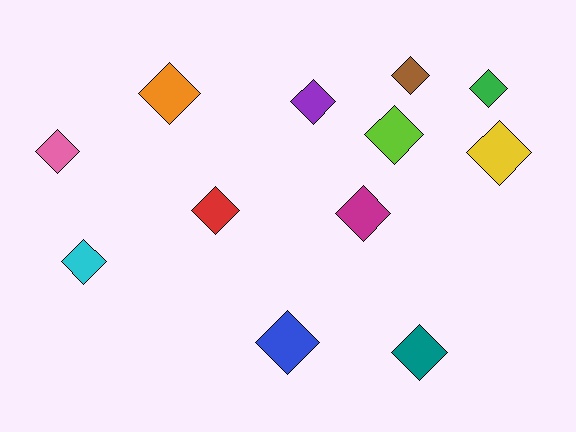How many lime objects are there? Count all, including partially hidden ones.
There is 1 lime object.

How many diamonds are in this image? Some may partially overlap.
There are 12 diamonds.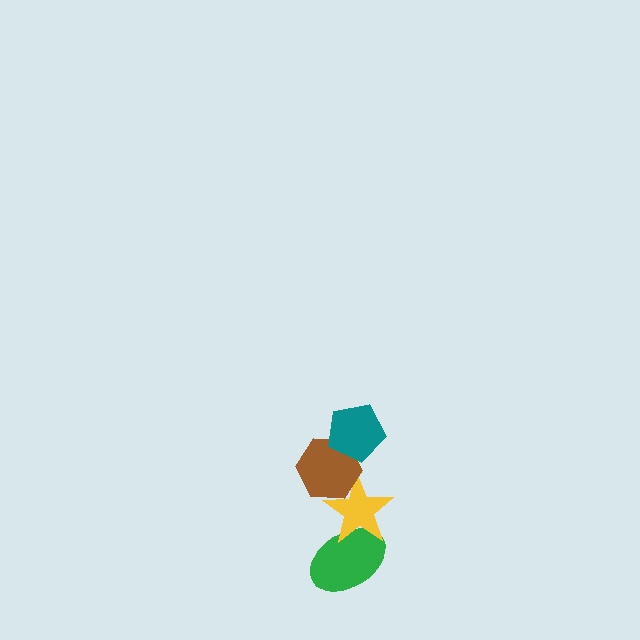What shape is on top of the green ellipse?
The yellow star is on top of the green ellipse.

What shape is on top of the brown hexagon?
The teal pentagon is on top of the brown hexagon.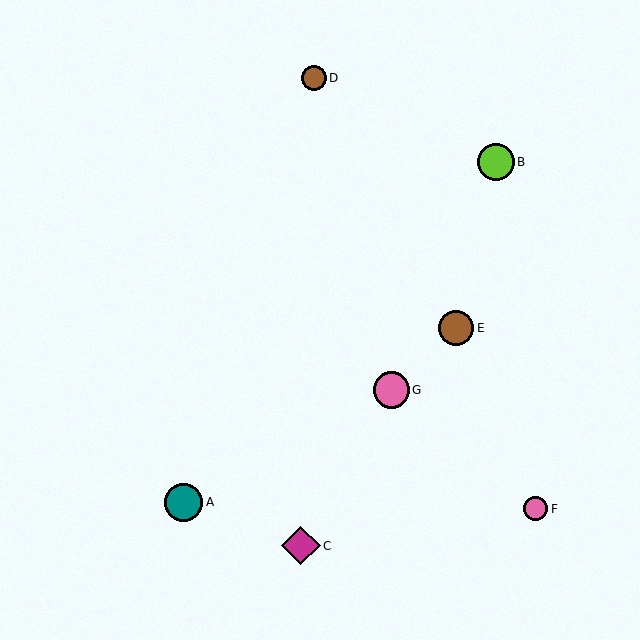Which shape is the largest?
The magenta diamond (labeled C) is the largest.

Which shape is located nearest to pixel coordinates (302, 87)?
The brown circle (labeled D) at (314, 78) is nearest to that location.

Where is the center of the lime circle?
The center of the lime circle is at (496, 162).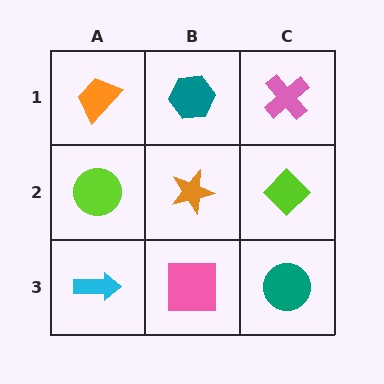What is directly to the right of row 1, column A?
A teal hexagon.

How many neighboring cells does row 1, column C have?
2.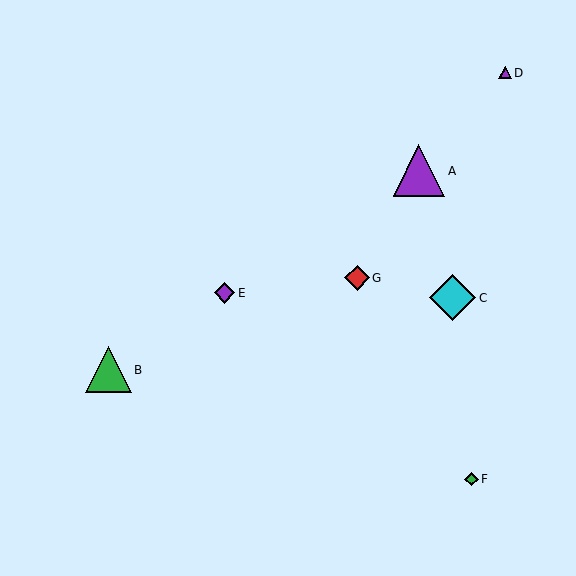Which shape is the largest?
The purple triangle (labeled A) is the largest.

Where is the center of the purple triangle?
The center of the purple triangle is at (419, 171).